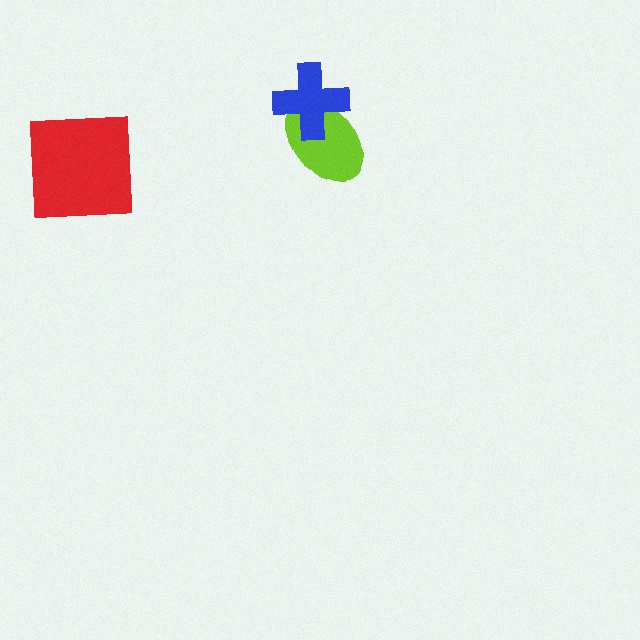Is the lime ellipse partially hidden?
Yes, it is partially covered by another shape.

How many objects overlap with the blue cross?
1 object overlaps with the blue cross.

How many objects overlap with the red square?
0 objects overlap with the red square.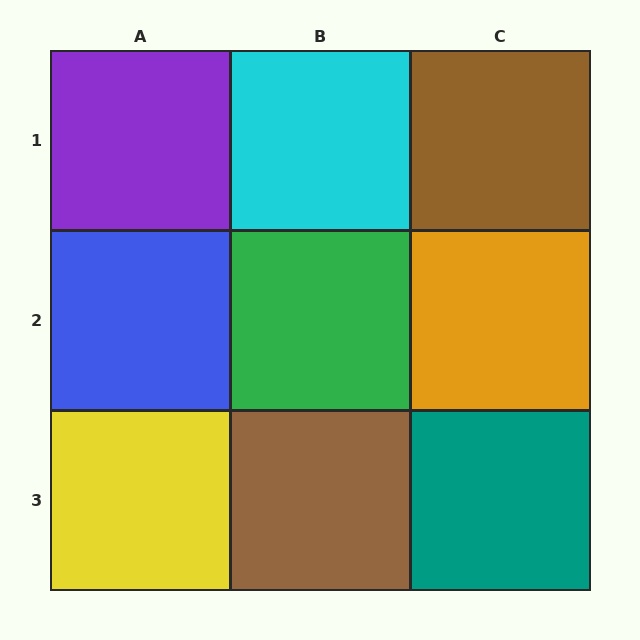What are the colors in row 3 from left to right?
Yellow, brown, teal.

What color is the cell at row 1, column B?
Cyan.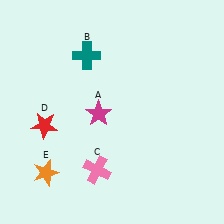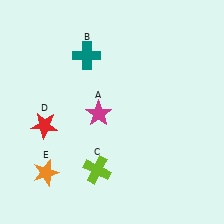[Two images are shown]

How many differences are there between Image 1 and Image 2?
There is 1 difference between the two images.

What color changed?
The cross (C) changed from pink in Image 1 to lime in Image 2.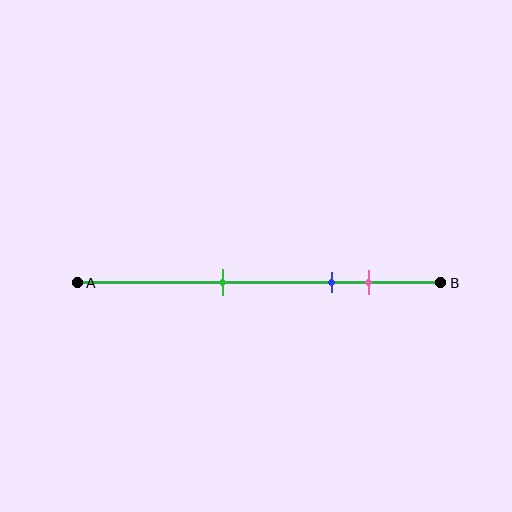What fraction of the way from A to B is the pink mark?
The pink mark is approximately 80% (0.8) of the way from A to B.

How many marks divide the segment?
There are 3 marks dividing the segment.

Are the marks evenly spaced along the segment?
No, the marks are not evenly spaced.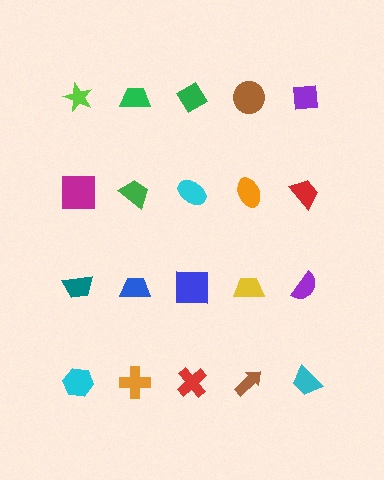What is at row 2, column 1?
A magenta square.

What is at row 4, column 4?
A brown arrow.